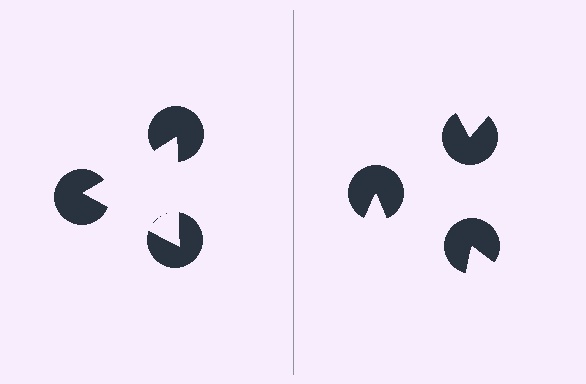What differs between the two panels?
The pac-man discs are positioned identically on both sides; only the wedge orientations differ. On the left they align to a triangle; on the right they are misaligned.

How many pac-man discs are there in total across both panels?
6 — 3 on each side.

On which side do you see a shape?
An illusory triangle appears on the left side. On the right side the wedge cuts are rotated, so no coherent shape forms.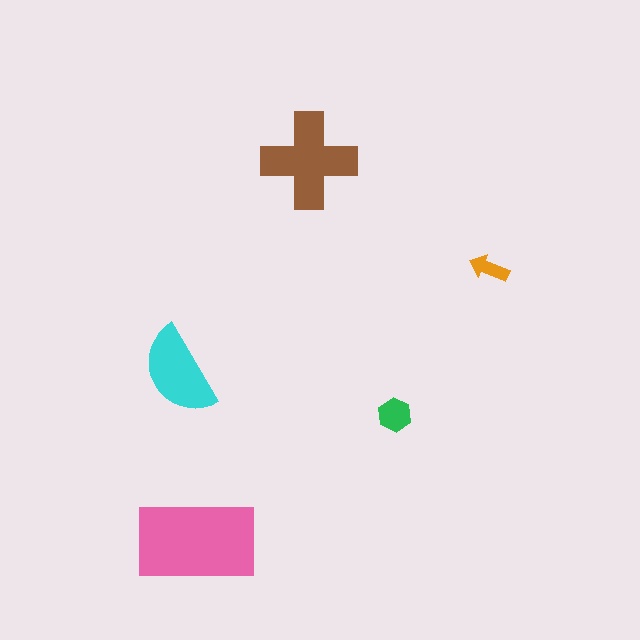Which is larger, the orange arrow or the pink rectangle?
The pink rectangle.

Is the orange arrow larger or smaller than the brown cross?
Smaller.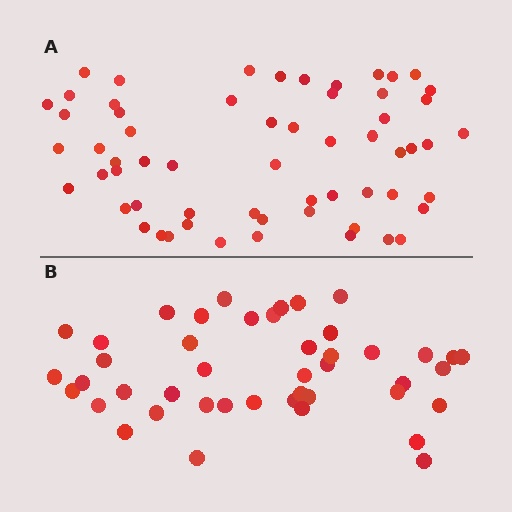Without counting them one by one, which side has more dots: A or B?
Region A (the top region) has more dots.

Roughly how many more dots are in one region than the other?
Region A has approximately 15 more dots than region B.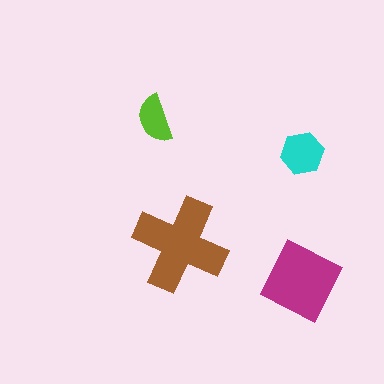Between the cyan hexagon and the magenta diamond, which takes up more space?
The magenta diamond.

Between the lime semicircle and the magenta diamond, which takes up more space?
The magenta diamond.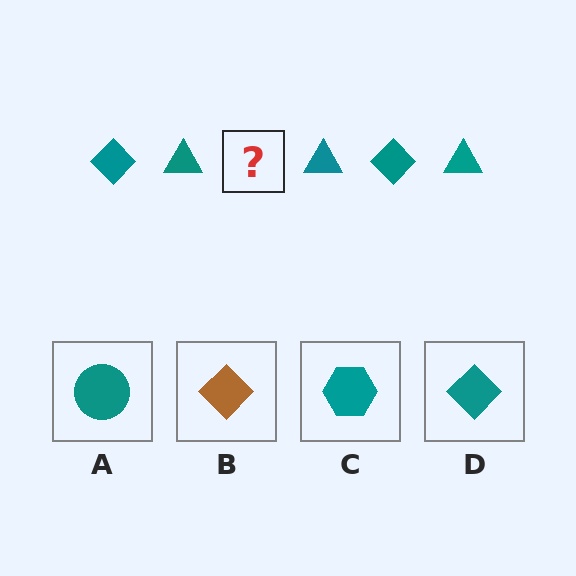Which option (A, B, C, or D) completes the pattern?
D.